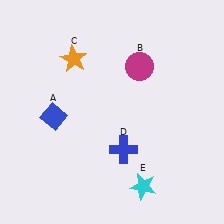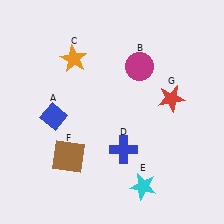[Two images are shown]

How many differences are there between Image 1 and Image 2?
There are 2 differences between the two images.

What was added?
A brown square (F), a red star (G) were added in Image 2.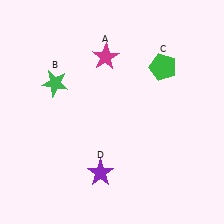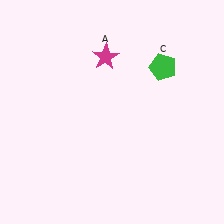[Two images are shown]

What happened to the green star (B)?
The green star (B) was removed in Image 2. It was in the top-left area of Image 1.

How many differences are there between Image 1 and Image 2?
There are 2 differences between the two images.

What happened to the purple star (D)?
The purple star (D) was removed in Image 2. It was in the bottom-left area of Image 1.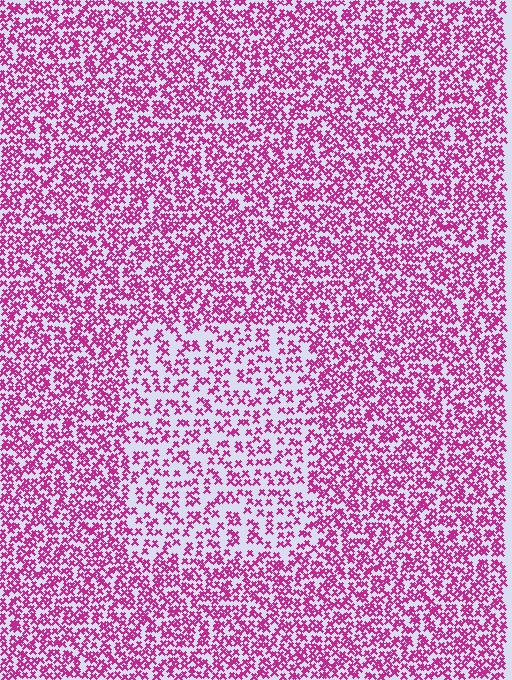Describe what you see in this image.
The image contains small magenta elements arranged at two different densities. A rectangle-shaped region is visible where the elements are less densely packed than the surrounding area.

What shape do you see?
I see a rectangle.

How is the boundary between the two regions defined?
The boundary is defined by a change in element density (approximately 1.8x ratio). All elements are the same color, size, and shape.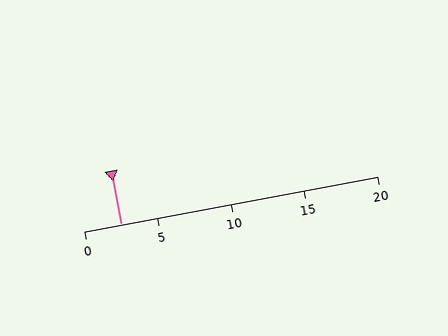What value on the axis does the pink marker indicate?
The marker indicates approximately 2.5.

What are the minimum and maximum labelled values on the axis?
The axis runs from 0 to 20.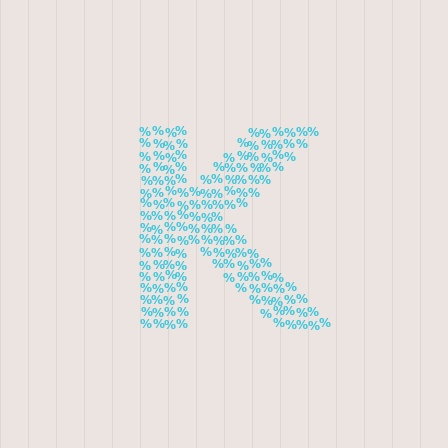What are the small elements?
The small elements are percent signs.